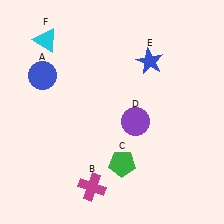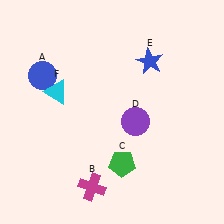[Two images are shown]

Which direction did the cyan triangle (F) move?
The cyan triangle (F) moved down.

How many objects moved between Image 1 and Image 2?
1 object moved between the two images.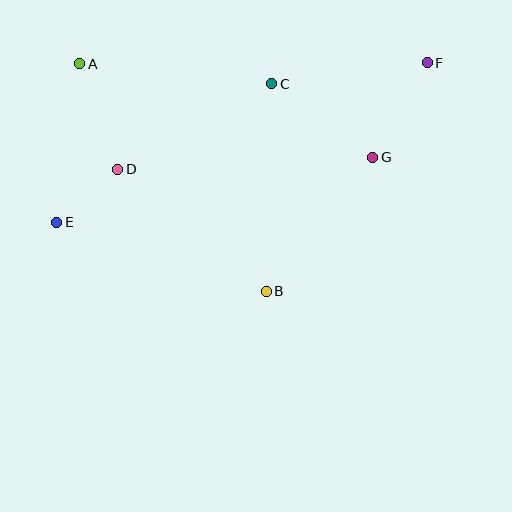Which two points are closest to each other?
Points D and E are closest to each other.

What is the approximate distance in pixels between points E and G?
The distance between E and G is approximately 323 pixels.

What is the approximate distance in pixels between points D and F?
The distance between D and F is approximately 327 pixels.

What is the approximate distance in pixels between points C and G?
The distance between C and G is approximately 125 pixels.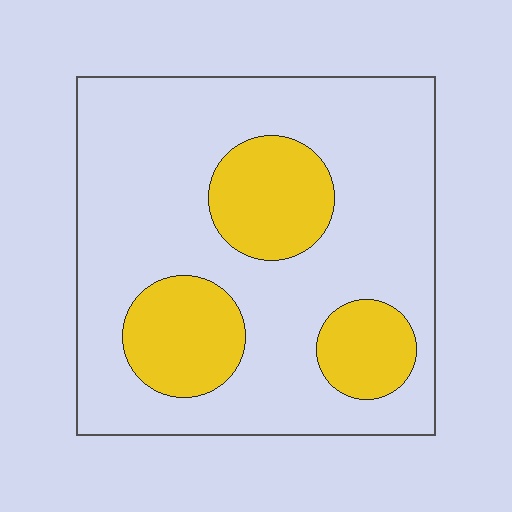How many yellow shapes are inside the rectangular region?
3.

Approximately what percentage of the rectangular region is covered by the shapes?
Approximately 25%.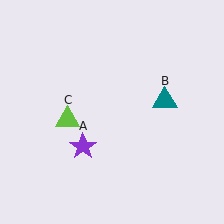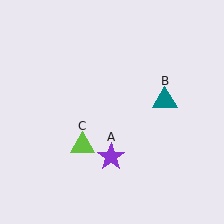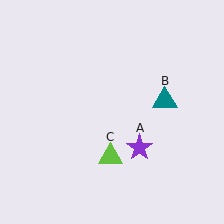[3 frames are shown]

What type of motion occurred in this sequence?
The purple star (object A), lime triangle (object C) rotated counterclockwise around the center of the scene.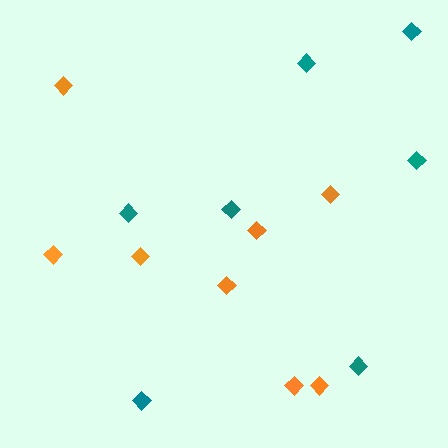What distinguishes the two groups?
There are 2 groups: one group of teal diamonds (7) and one group of orange diamonds (8).